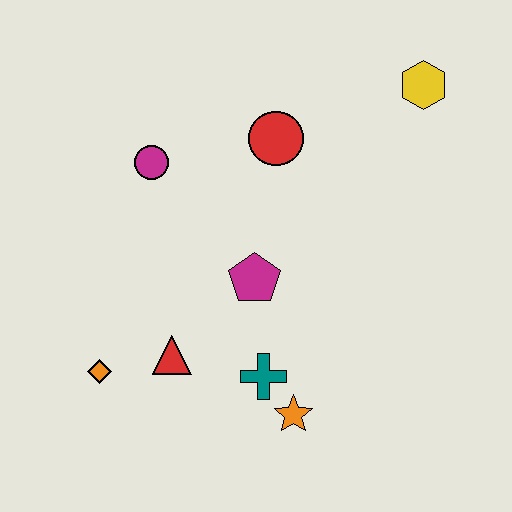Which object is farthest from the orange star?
The yellow hexagon is farthest from the orange star.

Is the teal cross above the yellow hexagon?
No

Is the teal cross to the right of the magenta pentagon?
Yes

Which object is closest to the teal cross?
The orange star is closest to the teal cross.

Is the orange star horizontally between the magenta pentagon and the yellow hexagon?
Yes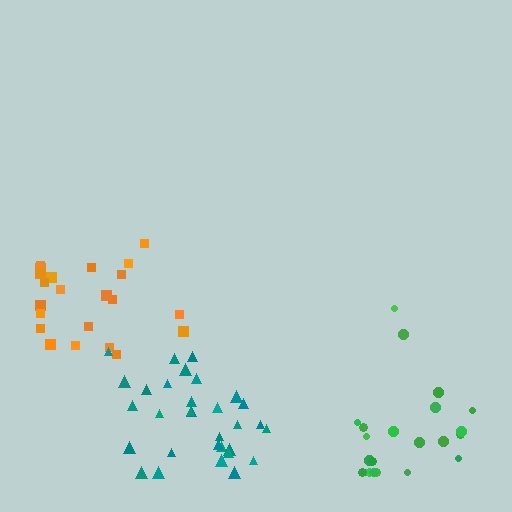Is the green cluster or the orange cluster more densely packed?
Orange.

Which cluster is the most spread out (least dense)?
Green.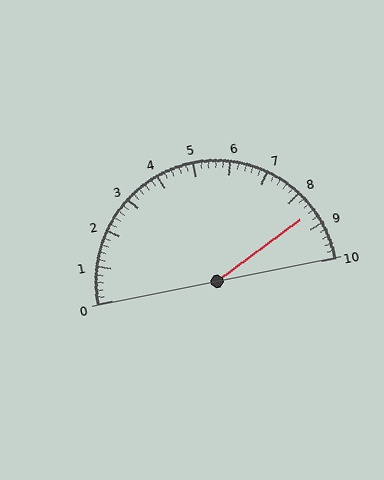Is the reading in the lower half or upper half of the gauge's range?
The reading is in the upper half of the range (0 to 10).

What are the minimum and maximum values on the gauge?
The gauge ranges from 0 to 10.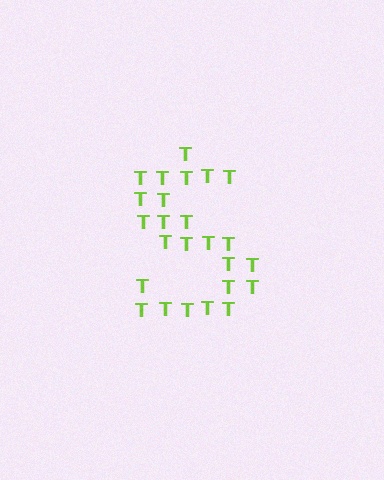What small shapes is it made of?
It is made of small letter T's.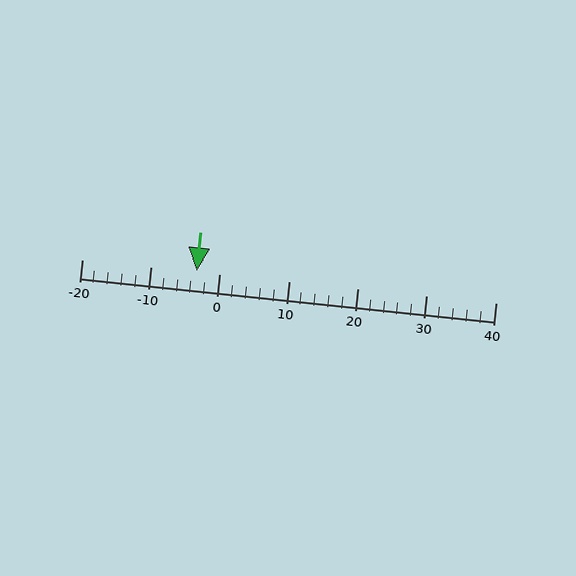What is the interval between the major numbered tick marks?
The major tick marks are spaced 10 units apart.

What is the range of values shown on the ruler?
The ruler shows values from -20 to 40.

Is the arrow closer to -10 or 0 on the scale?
The arrow is closer to 0.